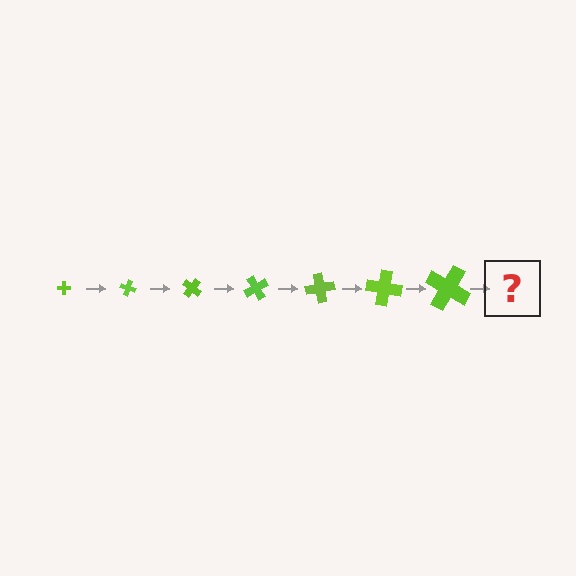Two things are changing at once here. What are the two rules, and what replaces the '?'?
The two rules are that the cross grows larger each step and it rotates 20 degrees each step. The '?' should be a cross, larger than the previous one and rotated 140 degrees from the start.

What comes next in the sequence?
The next element should be a cross, larger than the previous one and rotated 140 degrees from the start.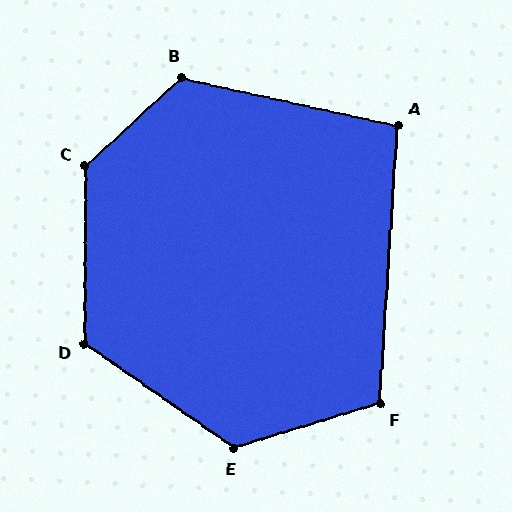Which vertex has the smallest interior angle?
A, at approximately 99 degrees.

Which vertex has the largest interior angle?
C, at approximately 133 degrees.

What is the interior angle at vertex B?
Approximately 125 degrees (obtuse).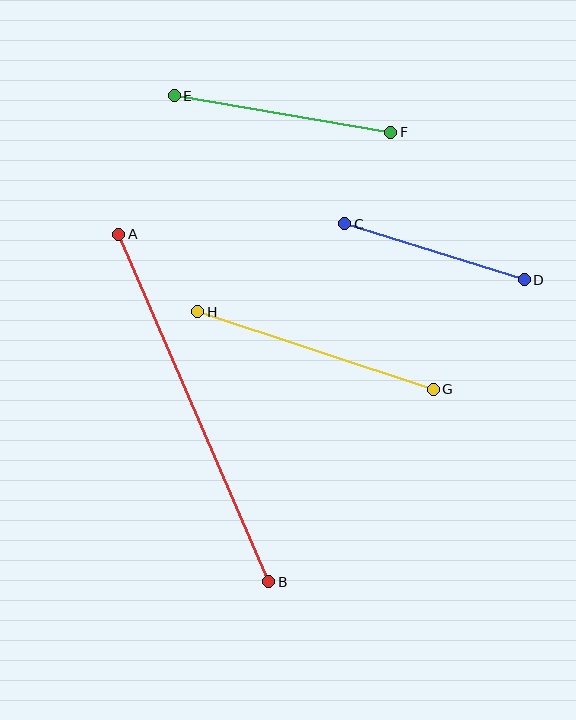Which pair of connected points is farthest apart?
Points A and B are farthest apart.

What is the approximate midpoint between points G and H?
The midpoint is at approximately (315, 351) pixels.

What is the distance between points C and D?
The distance is approximately 188 pixels.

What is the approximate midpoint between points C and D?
The midpoint is at approximately (434, 252) pixels.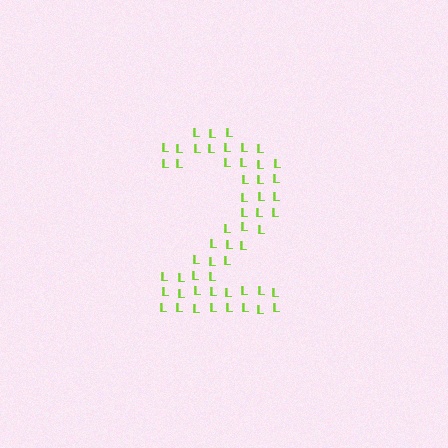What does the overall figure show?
The overall figure shows the digit 2.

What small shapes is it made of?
It is made of small letter L's.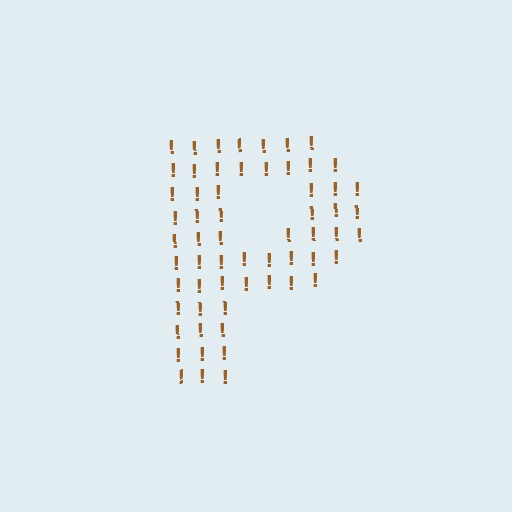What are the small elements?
The small elements are exclamation marks.